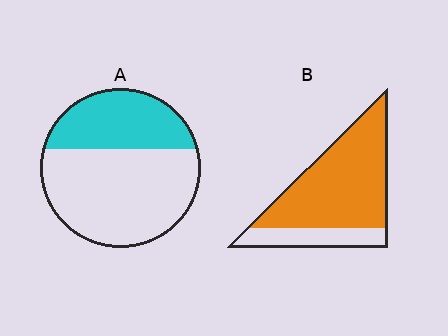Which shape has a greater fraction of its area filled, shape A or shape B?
Shape B.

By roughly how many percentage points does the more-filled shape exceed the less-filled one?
By roughly 40 percentage points (B over A).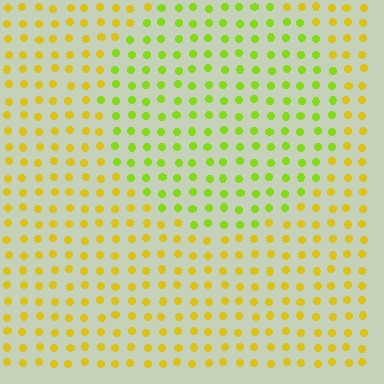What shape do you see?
I see a circle.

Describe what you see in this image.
The image is filled with small yellow elements in a uniform arrangement. A circle-shaped region is visible where the elements are tinted to a slightly different hue, forming a subtle color boundary.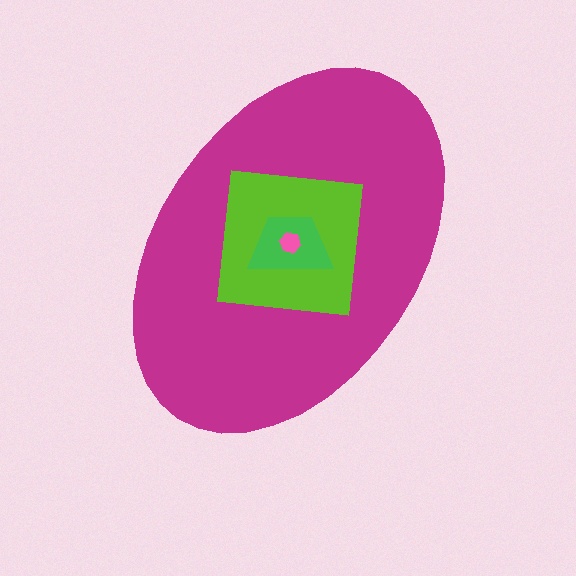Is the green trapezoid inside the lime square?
Yes.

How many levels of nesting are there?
4.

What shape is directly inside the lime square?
The green trapezoid.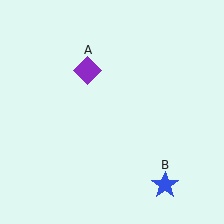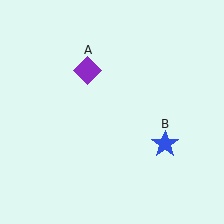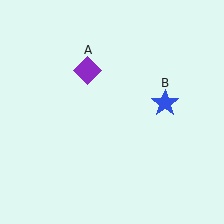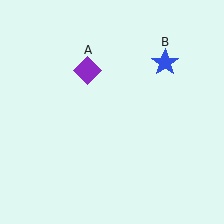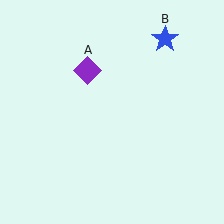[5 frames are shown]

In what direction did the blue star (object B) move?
The blue star (object B) moved up.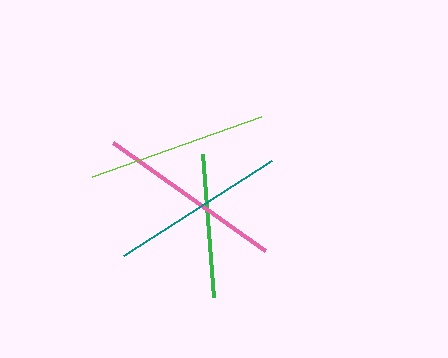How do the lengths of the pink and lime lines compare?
The pink and lime lines are approximately the same length.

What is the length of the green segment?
The green segment is approximately 144 pixels long.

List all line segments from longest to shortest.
From longest to shortest: pink, lime, teal, green.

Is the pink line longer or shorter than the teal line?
The pink line is longer than the teal line.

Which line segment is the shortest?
The green line is the shortest at approximately 144 pixels.